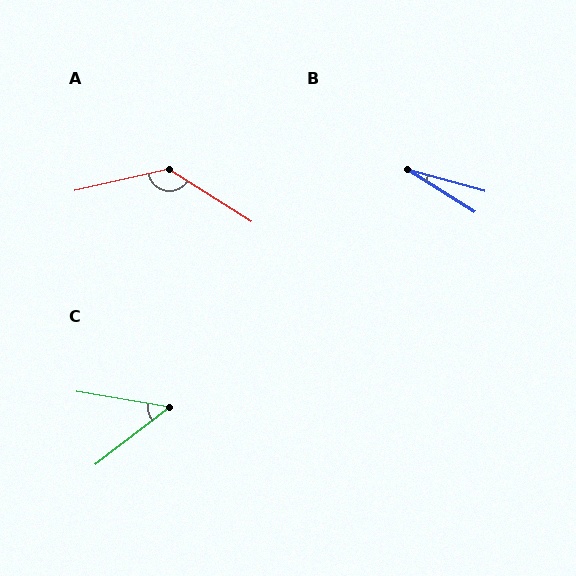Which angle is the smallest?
B, at approximately 16 degrees.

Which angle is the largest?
A, at approximately 135 degrees.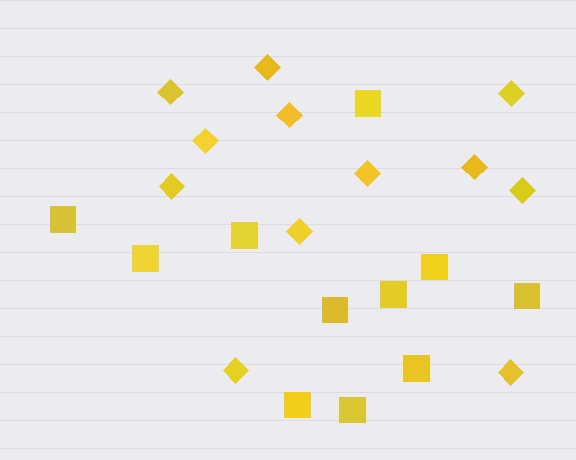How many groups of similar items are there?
There are 2 groups: one group of squares (11) and one group of diamonds (12).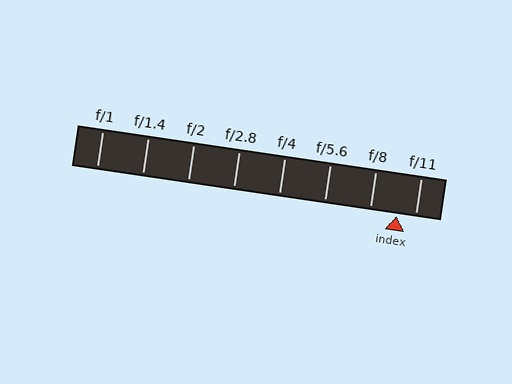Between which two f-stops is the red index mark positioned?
The index mark is between f/8 and f/11.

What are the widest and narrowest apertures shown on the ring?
The widest aperture shown is f/1 and the narrowest is f/11.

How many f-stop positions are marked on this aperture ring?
There are 8 f-stop positions marked.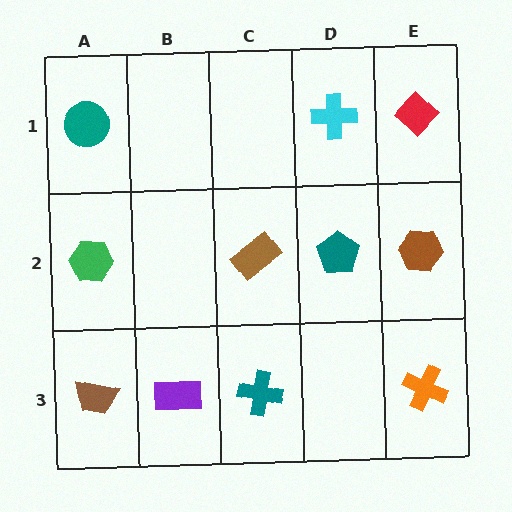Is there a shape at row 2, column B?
No, that cell is empty.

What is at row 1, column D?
A cyan cross.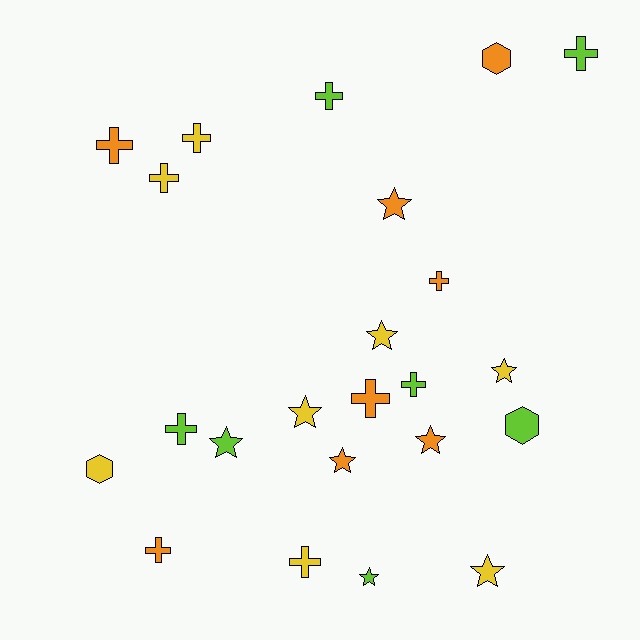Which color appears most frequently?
Orange, with 8 objects.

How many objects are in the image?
There are 23 objects.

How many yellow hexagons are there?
There is 1 yellow hexagon.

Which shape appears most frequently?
Cross, with 11 objects.